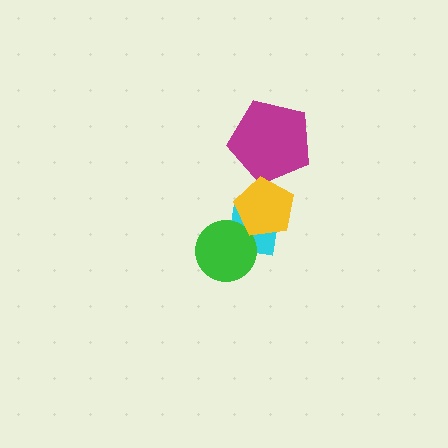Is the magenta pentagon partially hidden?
Yes, it is partially covered by another shape.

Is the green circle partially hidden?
No, no other shape covers it.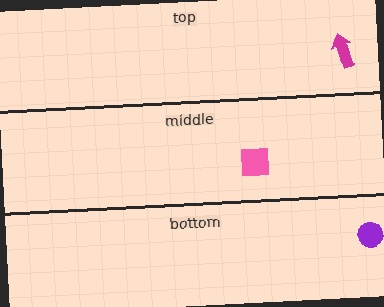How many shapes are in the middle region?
1.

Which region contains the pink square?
The middle region.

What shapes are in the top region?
The magenta arrow.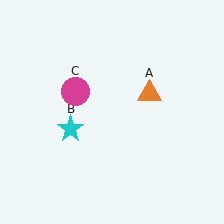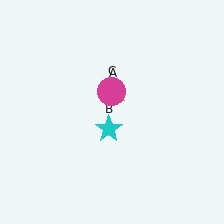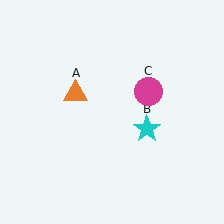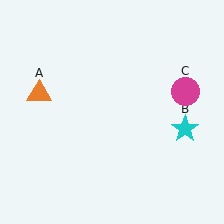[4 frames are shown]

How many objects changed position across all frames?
3 objects changed position: orange triangle (object A), cyan star (object B), magenta circle (object C).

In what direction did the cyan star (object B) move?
The cyan star (object B) moved right.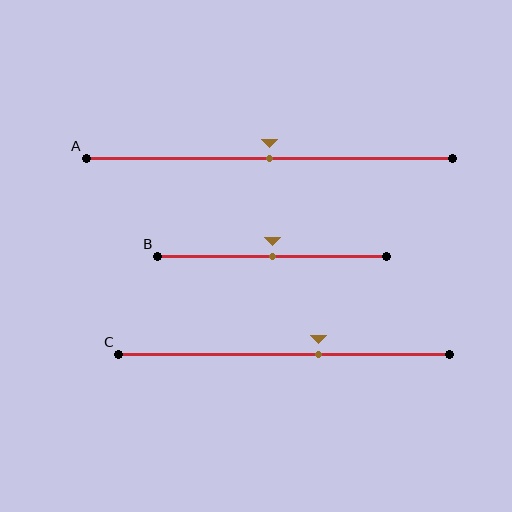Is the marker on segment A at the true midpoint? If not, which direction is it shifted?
Yes, the marker on segment A is at the true midpoint.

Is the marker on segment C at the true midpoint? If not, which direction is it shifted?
No, the marker on segment C is shifted to the right by about 10% of the segment length.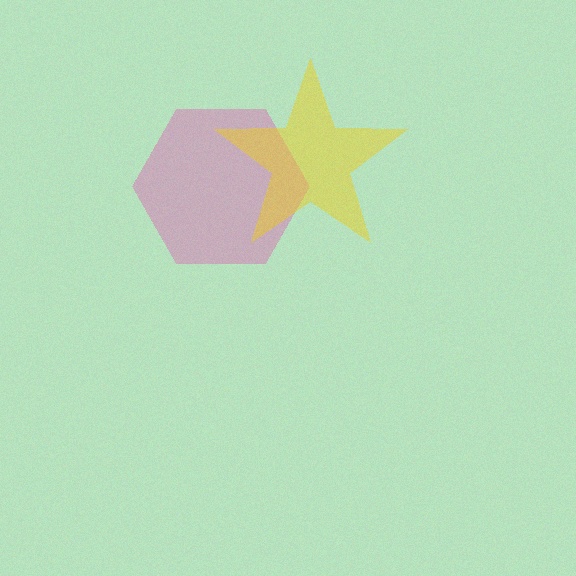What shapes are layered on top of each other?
The layered shapes are: a pink hexagon, a yellow star.